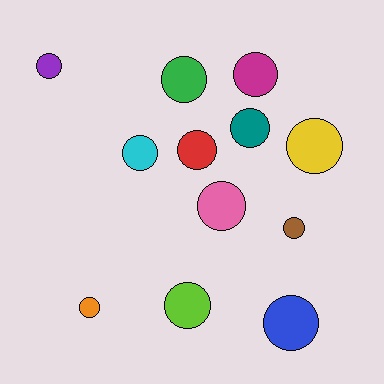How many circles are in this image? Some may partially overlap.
There are 12 circles.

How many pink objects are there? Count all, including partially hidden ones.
There is 1 pink object.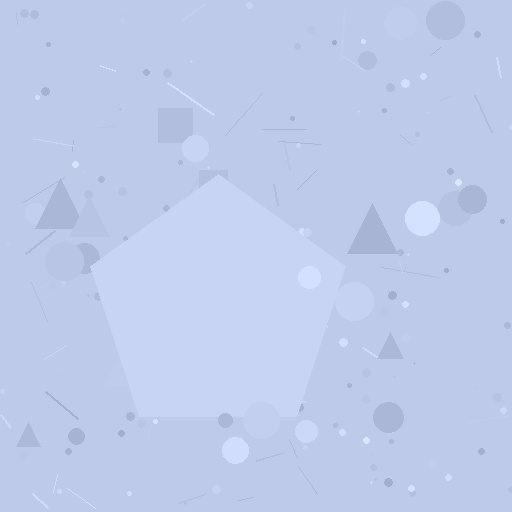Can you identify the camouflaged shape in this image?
The camouflaged shape is a pentagon.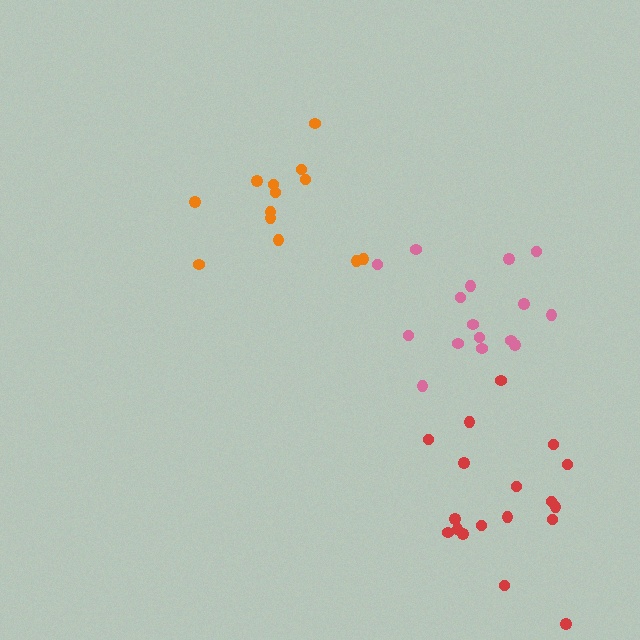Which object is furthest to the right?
The red cluster is rightmost.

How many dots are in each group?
Group 1: 13 dots, Group 2: 18 dots, Group 3: 16 dots (47 total).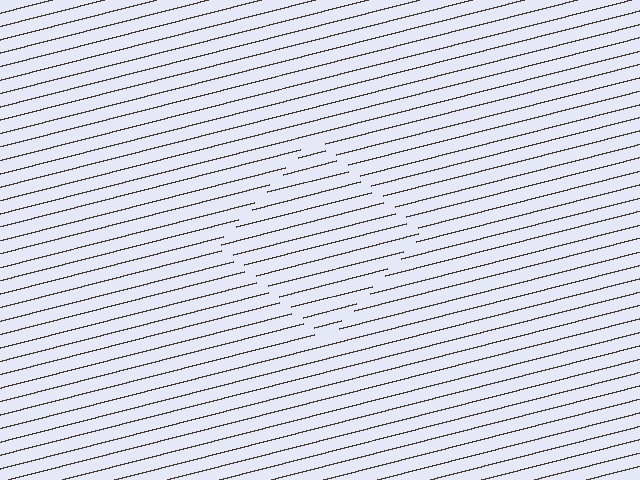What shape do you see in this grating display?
An illusory square. The interior of the shape contains the same grating, shifted by half a period — the contour is defined by the phase discontinuity where line-ends from the inner and outer gratings abut.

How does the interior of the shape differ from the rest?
The interior of the shape contains the same grating, shifted by half a period — the contour is defined by the phase discontinuity where line-ends from the inner and outer gratings abut.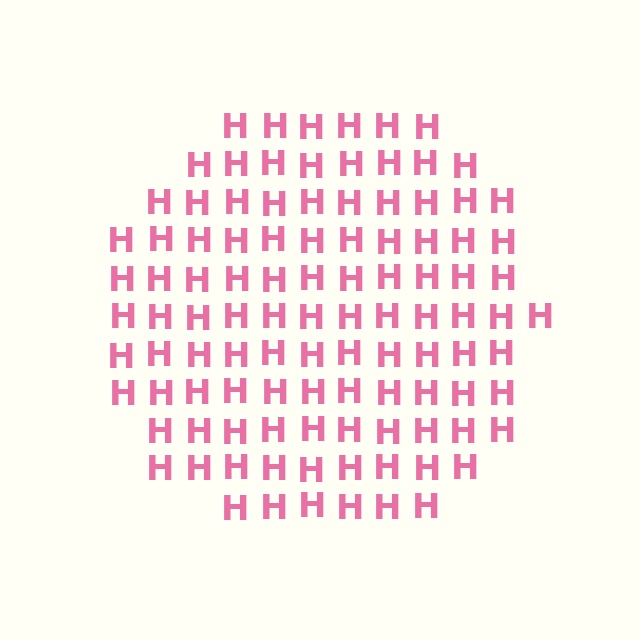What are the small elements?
The small elements are letter H's.